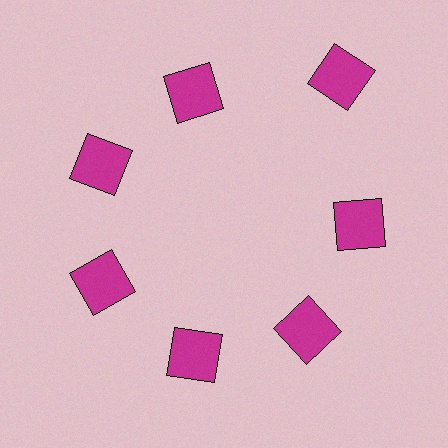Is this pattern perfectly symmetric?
No. The 7 magenta squares are arranged in a ring, but one element near the 1 o'clock position is pushed outward from the center, breaking the 7-fold rotational symmetry.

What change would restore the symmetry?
The symmetry would be restored by moving it inward, back onto the ring so that all 7 squares sit at equal angles and equal distance from the center.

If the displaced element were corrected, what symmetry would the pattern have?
It would have 7-fold rotational symmetry — the pattern would map onto itself every 51 degrees.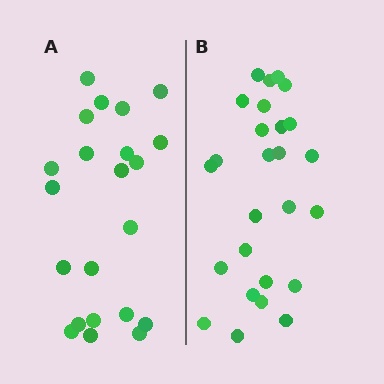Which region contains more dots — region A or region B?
Region B (the right region) has more dots.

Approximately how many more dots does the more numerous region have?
Region B has about 4 more dots than region A.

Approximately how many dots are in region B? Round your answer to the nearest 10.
About 30 dots. (The exact count is 26, which rounds to 30.)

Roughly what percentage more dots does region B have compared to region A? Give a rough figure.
About 20% more.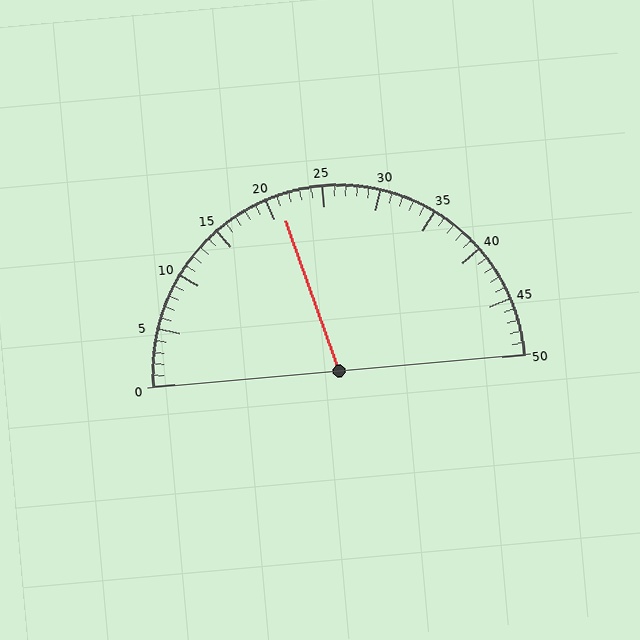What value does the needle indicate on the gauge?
The needle indicates approximately 21.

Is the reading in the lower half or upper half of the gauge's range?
The reading is in the lower half of the range (0 to 50).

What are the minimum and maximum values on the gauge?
The gauge ranges from 0 to 50.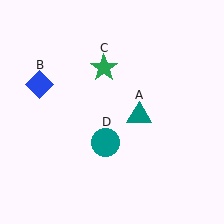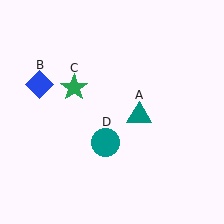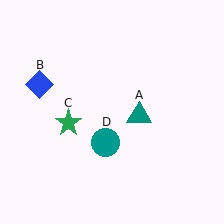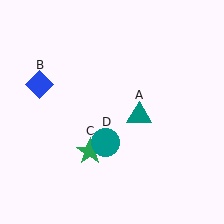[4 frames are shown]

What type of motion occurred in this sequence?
The green star (object C) rotated counterclockwise around the center of the scene.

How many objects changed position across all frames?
1 object changed position: green star (object C).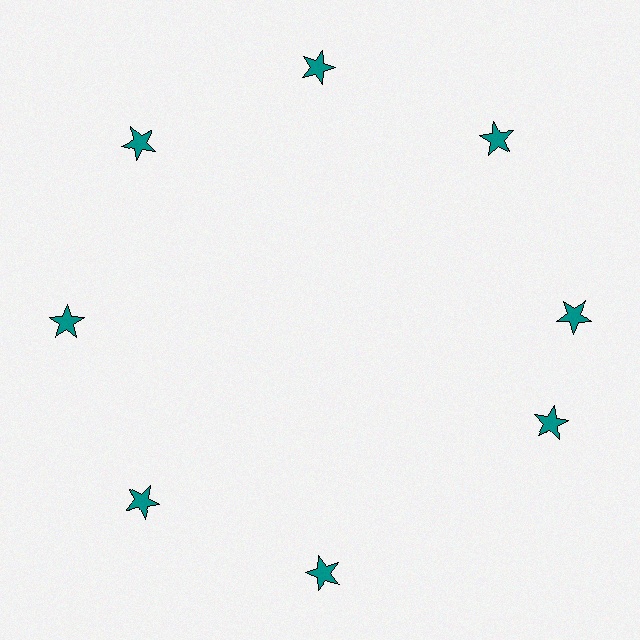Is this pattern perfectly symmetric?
No. The 8 teal stars are arranged in a ring, but one element near the 4 o'clock position is rotated out of alignment along the ring, breaking the 8-fold rotational symmetry.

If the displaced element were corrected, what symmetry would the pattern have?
It would have 8-fold rotational symmetry — the pattern would map onto itself every 45 degrees.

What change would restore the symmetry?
The symmetry would be restored by rotating it back into even spacing with its neighbors so that all 8 stars sit at equal angles and equal distance from the center.